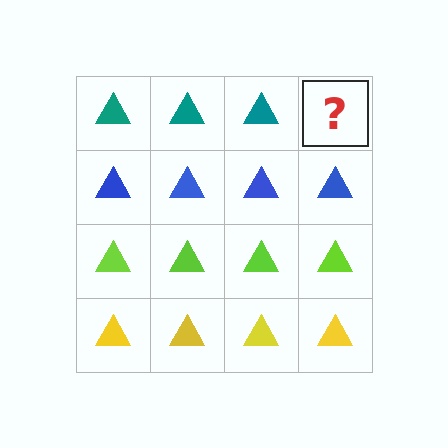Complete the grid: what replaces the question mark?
The question mark should be replaced with a teal triangle.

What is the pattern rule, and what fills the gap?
The rule is that each row has a consistent color. The gap should be filled with a teal triangle.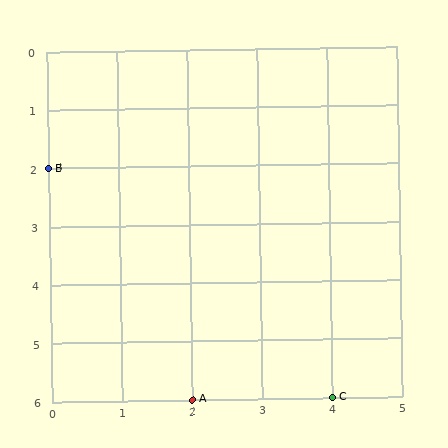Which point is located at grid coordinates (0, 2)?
Point B is at (0, 2).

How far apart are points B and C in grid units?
Points B and C are 4 columns and 4 rows apart (about 5.7 grid units diagonally).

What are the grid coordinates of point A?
Point A is at grid coordinates (2, 6).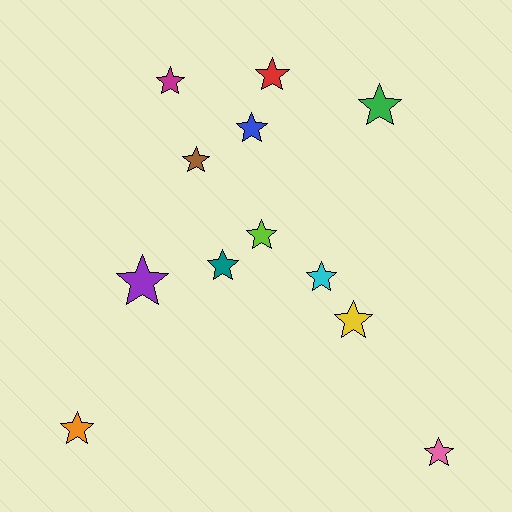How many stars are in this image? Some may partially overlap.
There are 12 stars.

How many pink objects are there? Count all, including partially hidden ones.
There is 1 pink object.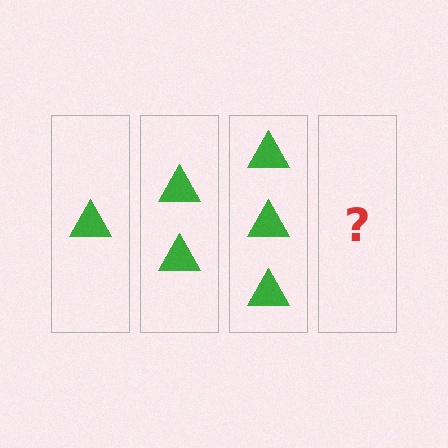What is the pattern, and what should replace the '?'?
The pattern is that each step adds one more triangle. The '?' should be 4 triangles.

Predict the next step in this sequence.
The next step is 4 triangles.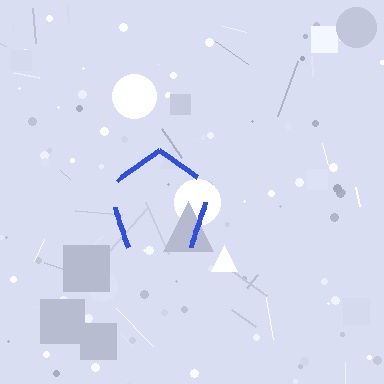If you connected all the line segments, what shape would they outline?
They would outline a pentagon.